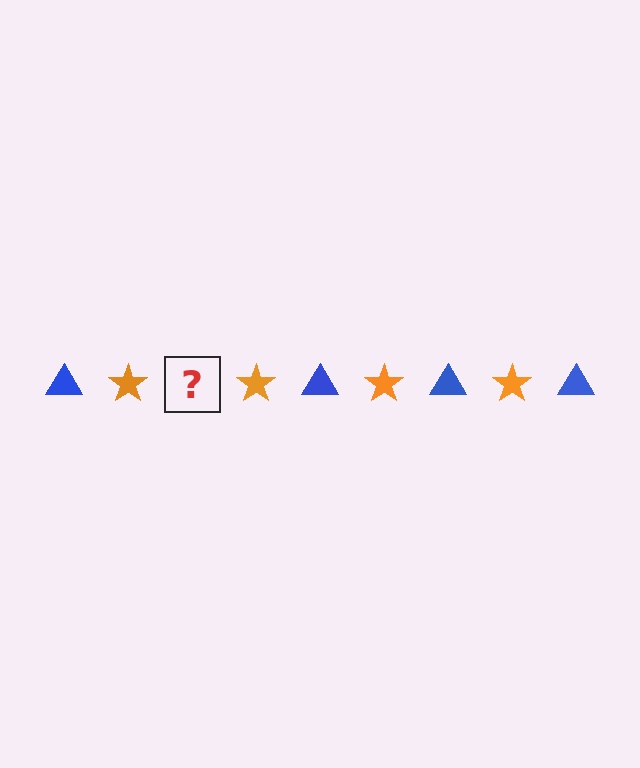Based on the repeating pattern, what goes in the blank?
The blank should be a blue triangle.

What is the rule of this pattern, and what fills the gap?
The rule is that the pattern alternates between blue triangle and orange star. The gap should be filled with a blue triangle.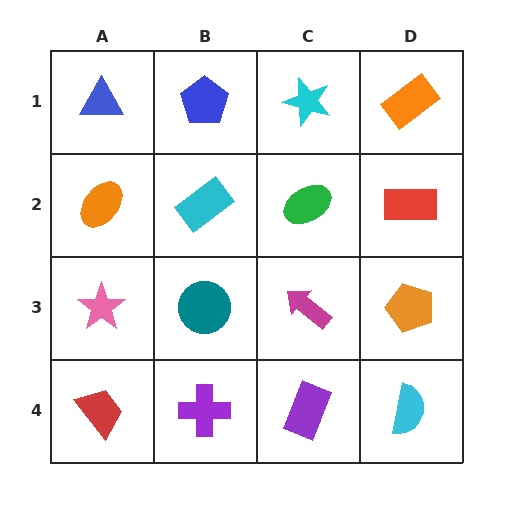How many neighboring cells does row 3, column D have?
3.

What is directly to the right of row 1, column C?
An orange rectangle.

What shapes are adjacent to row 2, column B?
A blue pentagon (row 1, column B), a teal circle (row 3, column B), an orange ellipse (row 2, column A), a green ellipse (row 2, column C).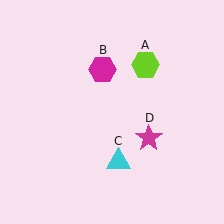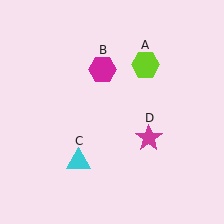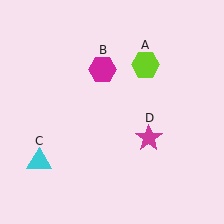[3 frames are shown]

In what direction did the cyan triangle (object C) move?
The cyan triangle (object C) moved left.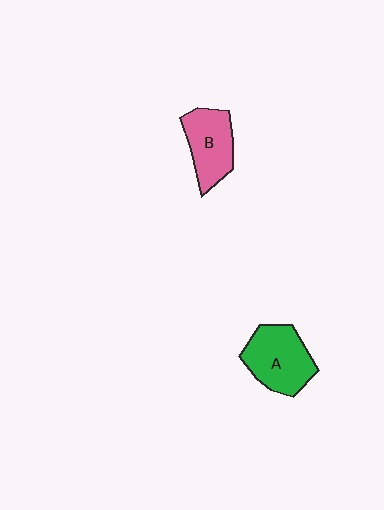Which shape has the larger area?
Shape A (green).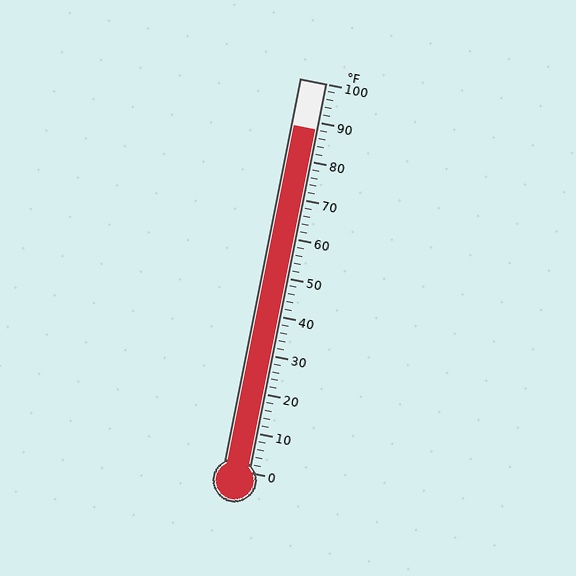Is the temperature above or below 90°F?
The temperature is below 90°F.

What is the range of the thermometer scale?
The thermometer scale ranges from 0°F to 100°F.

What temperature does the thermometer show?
The thermometer shows approximately 88°F.